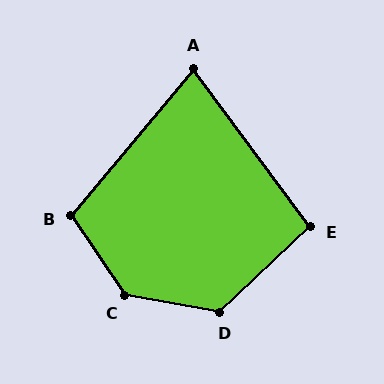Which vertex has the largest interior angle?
C, at approximately 134 degrees.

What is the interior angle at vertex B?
Approximately 106 degrees (obtuse).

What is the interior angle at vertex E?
Approximately 97 degrees (obtuse).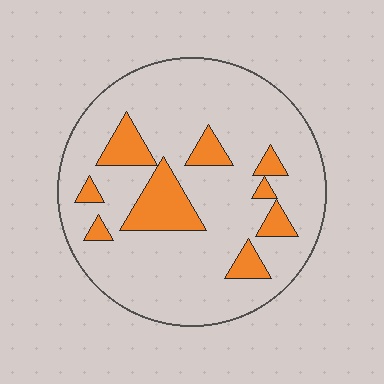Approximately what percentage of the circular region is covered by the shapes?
Approximately 15%.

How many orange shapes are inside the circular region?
9.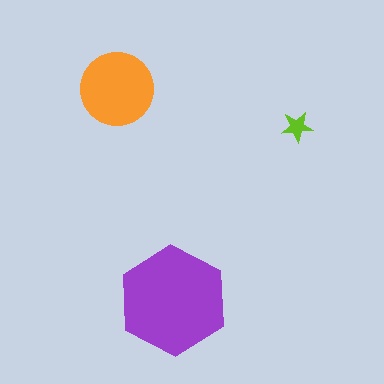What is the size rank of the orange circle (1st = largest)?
2nd.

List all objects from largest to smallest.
The purple hexagon, the orange circle, the lime star.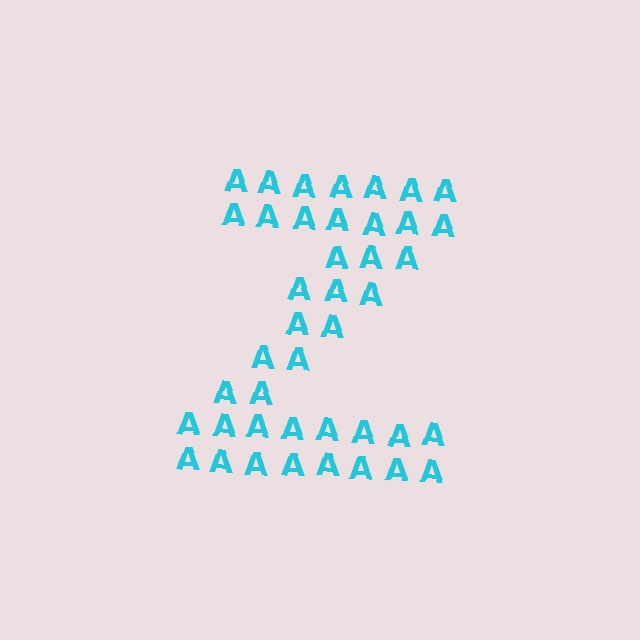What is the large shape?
The large shape is the letter Z.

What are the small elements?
The small elements are letter A's.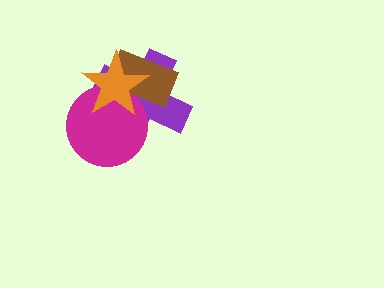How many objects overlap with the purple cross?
3 objects overlap with the purple cross.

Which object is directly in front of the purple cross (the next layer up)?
The magenta circle is directly in front of the purple cross.